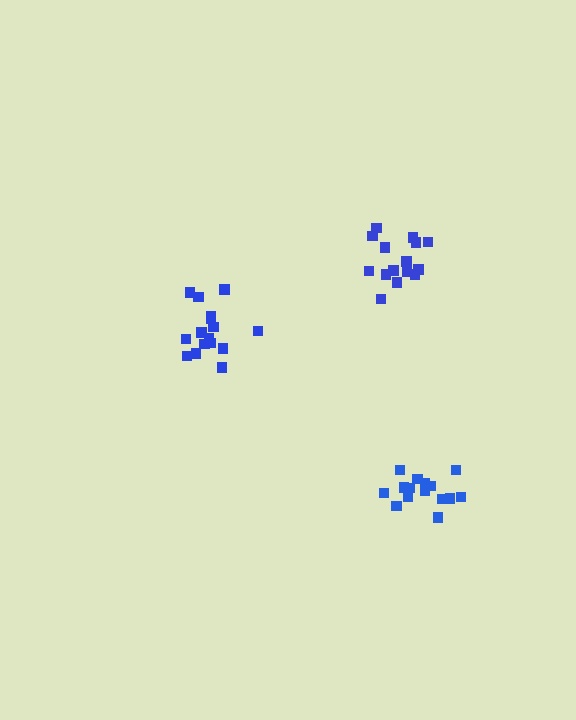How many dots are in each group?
Group 1: 16 dots, Group 2: 15 dots, Group 3: 16 dots (47 total).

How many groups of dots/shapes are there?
There are 3 groups.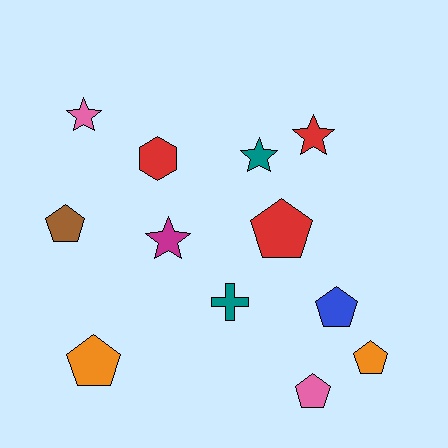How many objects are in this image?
There are 12 objects.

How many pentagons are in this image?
There are 6 pentagons.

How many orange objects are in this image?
There are 2 orange objects.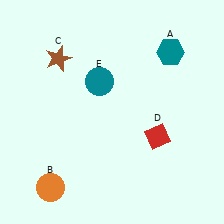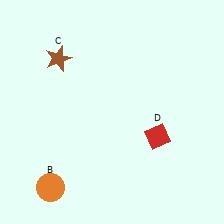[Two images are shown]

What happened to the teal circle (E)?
The teal circle (E) was removed in Image 2. It was in the top-left area of Image 1.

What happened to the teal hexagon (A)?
The teal hexagon (A) was removed in Image 2. It was in the top-right area of Image 1.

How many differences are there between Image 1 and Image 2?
There are 2 differences between the two images.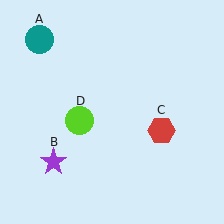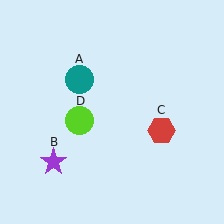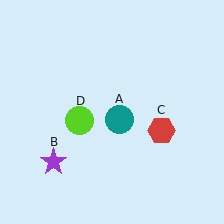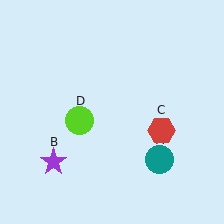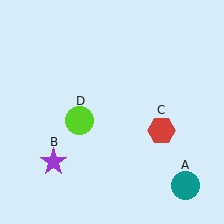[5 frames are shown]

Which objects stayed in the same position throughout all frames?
Purple star (object B) and red hexagon (object C) and lime circle (object D) remained stationary.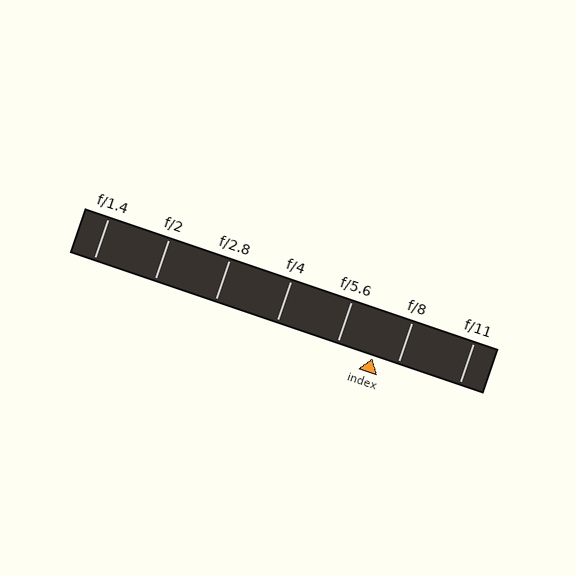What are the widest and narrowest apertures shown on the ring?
The widest aperture shown is f/1.4 and the narrowest is f/11.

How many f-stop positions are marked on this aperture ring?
There are 7 f-stop positions marked.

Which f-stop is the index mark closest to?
The index mark is closest to f/8.